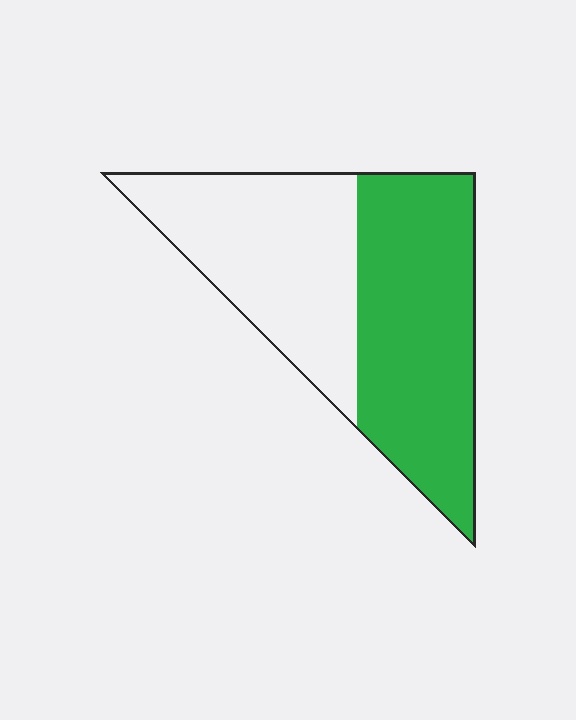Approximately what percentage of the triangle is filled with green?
Approximately 55%.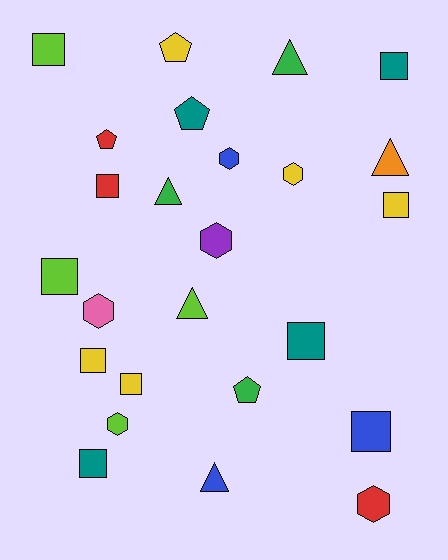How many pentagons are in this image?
There are 4 pentagons.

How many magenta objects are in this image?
There are no magenta objects.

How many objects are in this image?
There are 25 objects.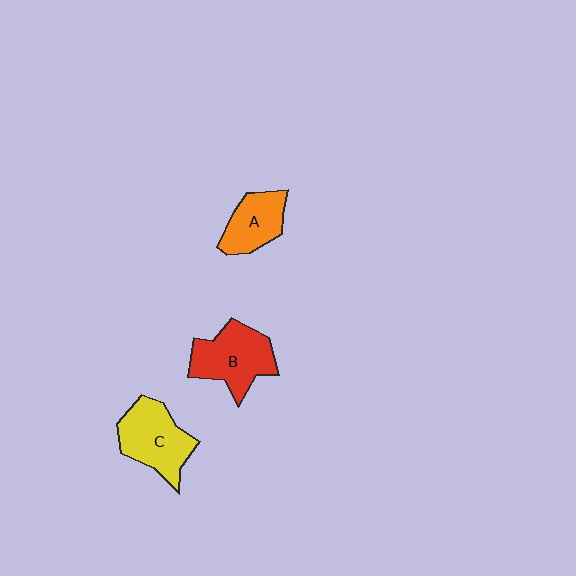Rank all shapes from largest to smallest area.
From largest to smallest: B (red), C (yellow), A (orange).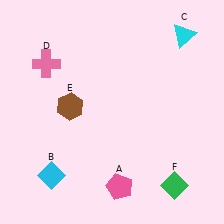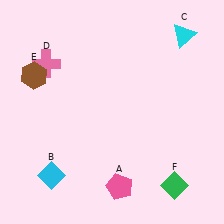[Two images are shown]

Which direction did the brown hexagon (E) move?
The brown hexagon (E) moved left.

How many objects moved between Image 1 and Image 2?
1 object moved between the two images.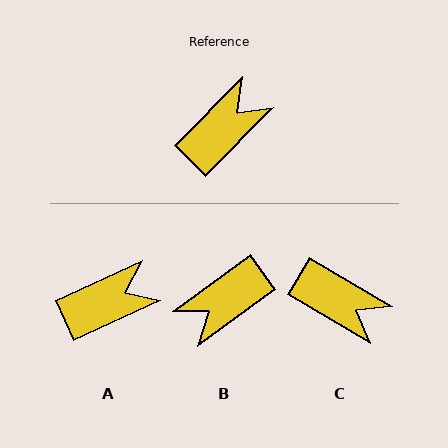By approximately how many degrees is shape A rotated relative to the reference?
Approximately 21 degrees clockwise.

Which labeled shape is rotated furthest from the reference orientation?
B, about 170 degrees away.